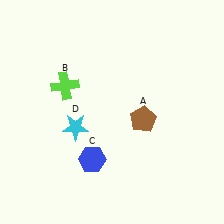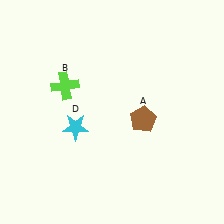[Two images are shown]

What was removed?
The blue hexagon (C) was removed in Image 2.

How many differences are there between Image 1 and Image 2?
There is 1 difference between the two images.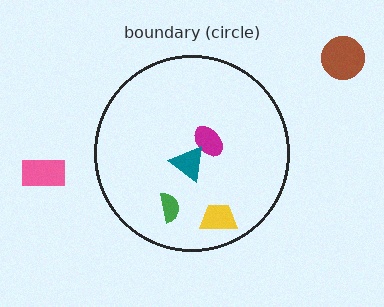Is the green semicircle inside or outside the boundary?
Inside.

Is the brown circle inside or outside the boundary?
Outside.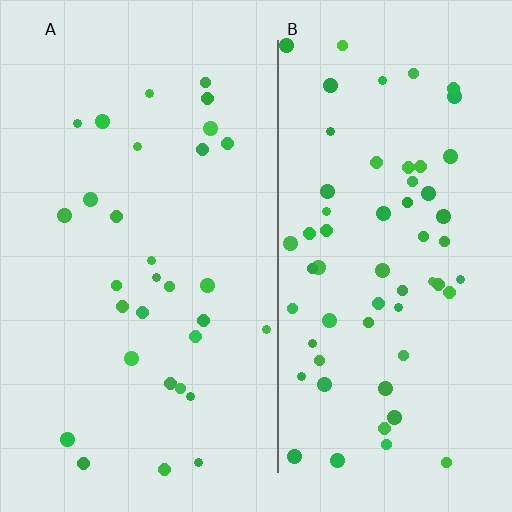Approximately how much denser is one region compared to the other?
Approximately 2.0× — region B over region A.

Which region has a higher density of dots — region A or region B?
B (the right).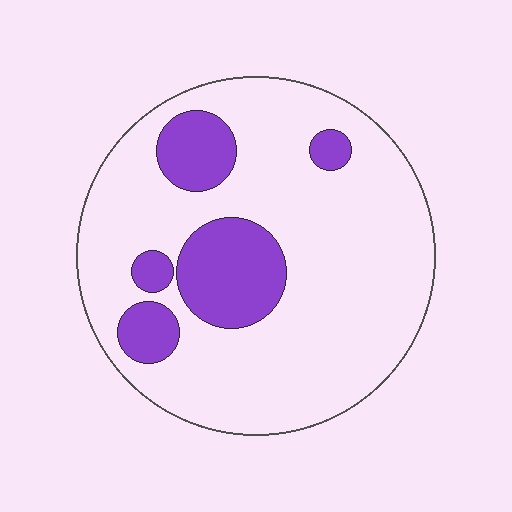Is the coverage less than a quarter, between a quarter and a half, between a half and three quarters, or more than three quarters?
Less than a quarter.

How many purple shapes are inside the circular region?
5.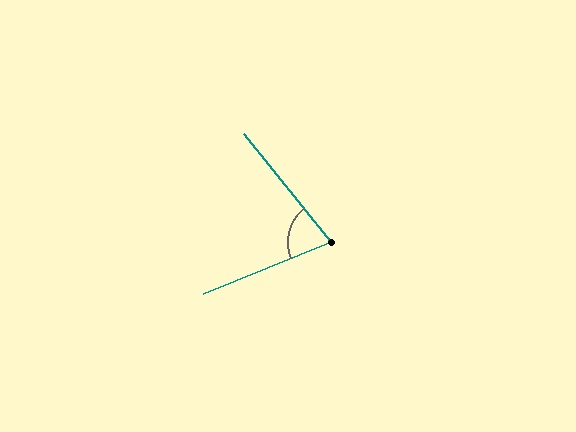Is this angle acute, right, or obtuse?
It is acute.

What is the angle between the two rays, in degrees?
Approximately 73 degrees.